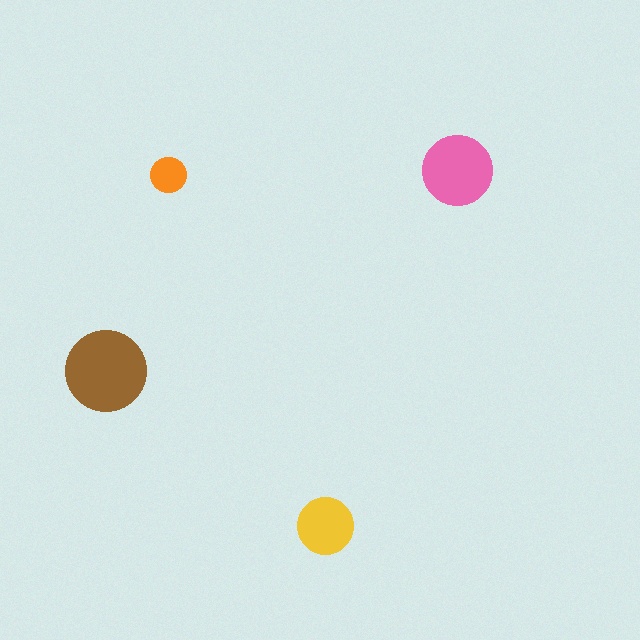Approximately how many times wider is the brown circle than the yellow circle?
About 1.5 times wider.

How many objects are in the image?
There are 4 objects in the image.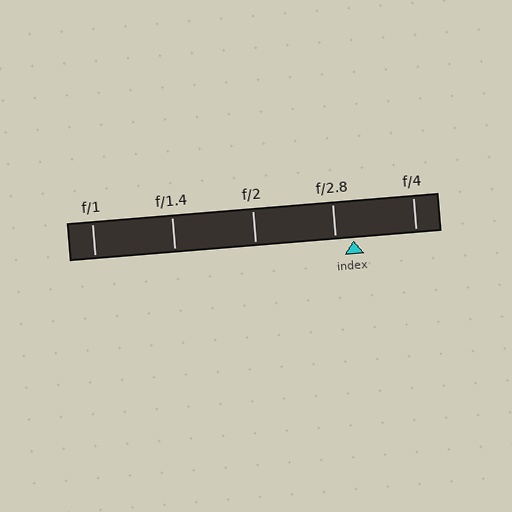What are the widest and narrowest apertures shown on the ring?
The widest aperture shown is f/1 and the narrowest is f/4.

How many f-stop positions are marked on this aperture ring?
There are 5 f-stop positions marked.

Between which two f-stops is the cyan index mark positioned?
The index mark is between f/2.8 and f/4.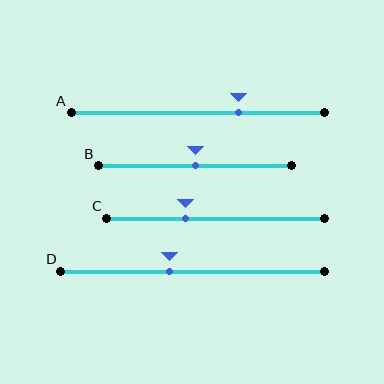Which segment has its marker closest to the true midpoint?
Segment B has its marker closest to the true midpoint.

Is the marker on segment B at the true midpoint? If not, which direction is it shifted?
Yes, the marker on segment B is at the true midpoint.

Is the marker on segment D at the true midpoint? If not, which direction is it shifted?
No, the marker on segment D is shifted to the left by about 9% of the segment length.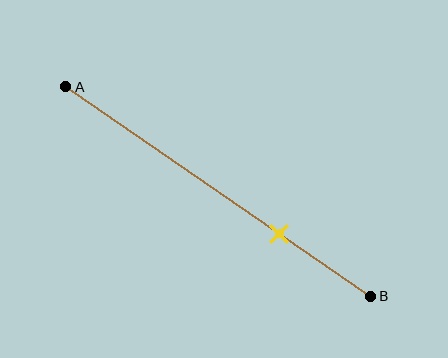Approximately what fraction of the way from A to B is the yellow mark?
The yellow mark is approximately 70% of the way from A to B.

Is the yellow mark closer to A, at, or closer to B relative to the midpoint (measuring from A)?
The yellow mark is closer to point B than the midpoint of segment AB.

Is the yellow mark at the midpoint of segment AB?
No, the mark is at about 70% from A, not at the 50% midpoint.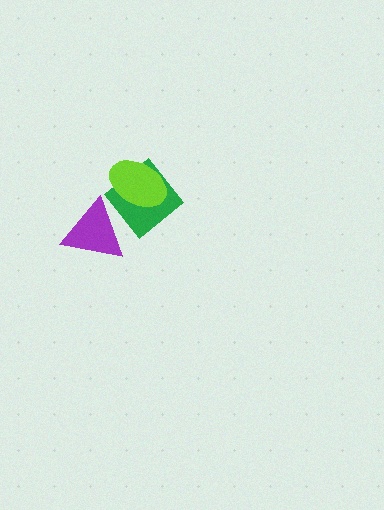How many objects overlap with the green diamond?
1 object overlaps with the green diamond.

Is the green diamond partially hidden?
Yes, it is partially covered by another shape.